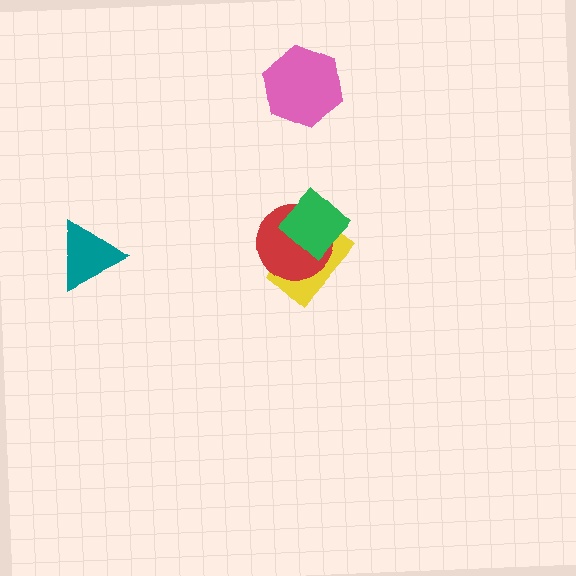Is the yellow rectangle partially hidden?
Yes, it is partially covered by another shape.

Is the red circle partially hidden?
Yes, it is partially covered by another shape.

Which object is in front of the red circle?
The green diamond is in front of the red circle.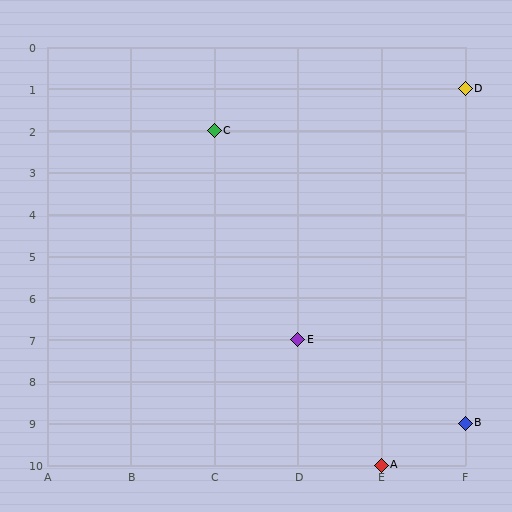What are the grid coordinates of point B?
Point B is at grid coordinates (F, 9).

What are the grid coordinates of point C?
Point C is at grid coordinates (C, 2).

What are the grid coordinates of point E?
Point E is at grid coordinates (D, 7).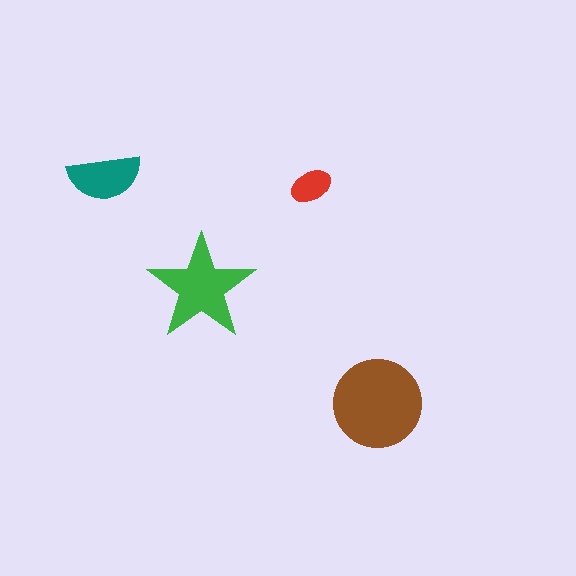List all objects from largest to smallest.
The brown circle, the green star, the teal semicircle, the red ellipse.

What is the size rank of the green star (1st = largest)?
2nd.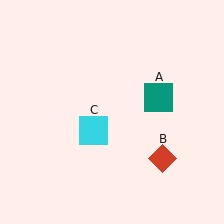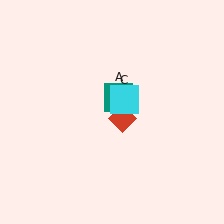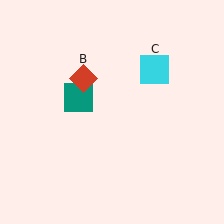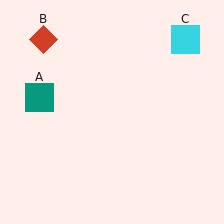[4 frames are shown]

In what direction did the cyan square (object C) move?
The cyan square (object C) moved up and to the right.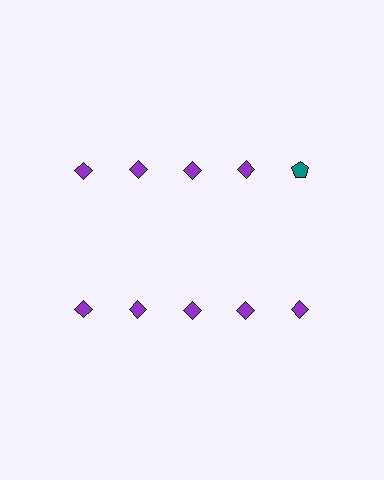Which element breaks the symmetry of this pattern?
The teal pentagon in the top row, rightmost column breaks the symmetry. All other shapes are purple diamonds.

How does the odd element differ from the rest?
It differs in both color (teal instead of purple) and shape (pentagon instead of diamond).